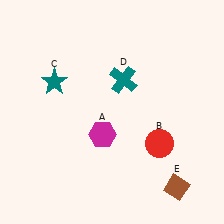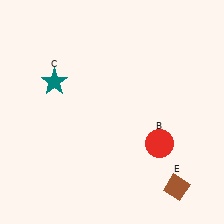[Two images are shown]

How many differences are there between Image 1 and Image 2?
There are 2 differences between the two images.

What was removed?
The teal cross (D), the magenta hexagon (A) were removed in Image 2.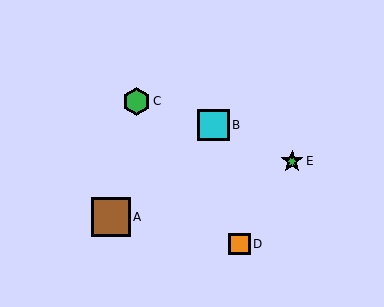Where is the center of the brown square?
The center of the brown square is at (111, 217).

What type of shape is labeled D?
Shape D is an orange square.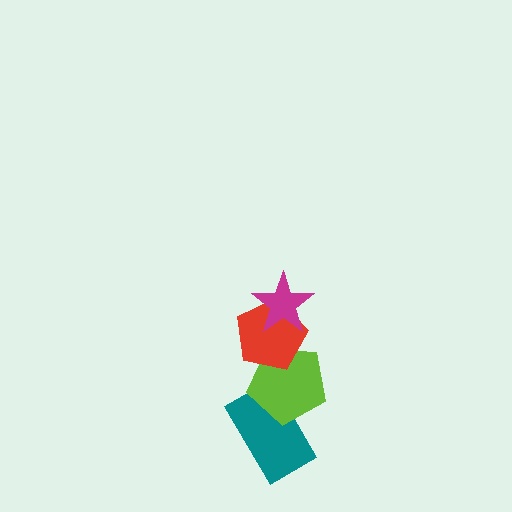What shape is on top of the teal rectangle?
The lime pentagon is on top of the teal rectangle.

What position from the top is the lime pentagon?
The lime pentagon is 3rd from the top.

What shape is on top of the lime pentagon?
The red pentagon is on top of the lime pentagon.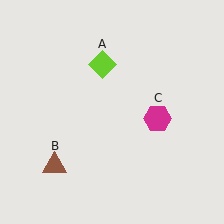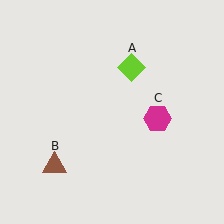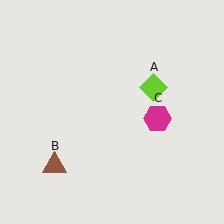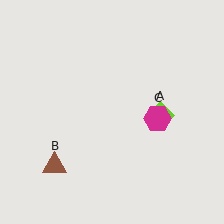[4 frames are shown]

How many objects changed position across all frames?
1 object changed position: lime diamond (object A).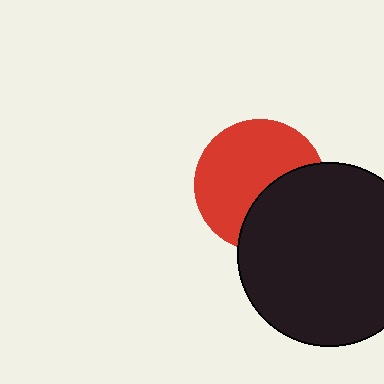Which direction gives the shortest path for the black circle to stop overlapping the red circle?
Moving toward the lower-right gives the shortest separation.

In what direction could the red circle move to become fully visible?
The red circle could move toward the upper-left. That would shift it out from behind the black circle entirely.